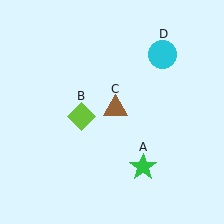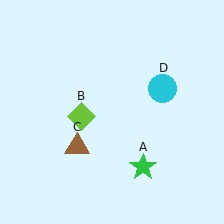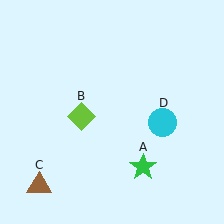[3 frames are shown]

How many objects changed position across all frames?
2 objects changed position: brown triangle (object C), cyan circle (object D).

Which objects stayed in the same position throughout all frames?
Green star (object A) and lime diamond (object B) remained stationary.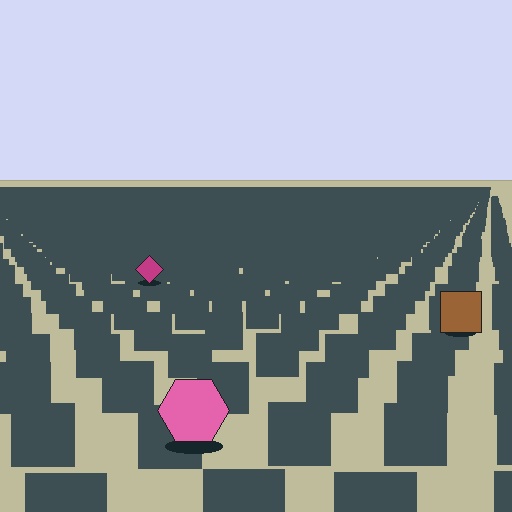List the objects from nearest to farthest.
From nearest to farthest: the pink hexagon, the brown square, the magenta diamond.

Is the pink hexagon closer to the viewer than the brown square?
Yes. The pink hexagon is closer — you can tell from the texture gradient: the ground texture is coarser near it.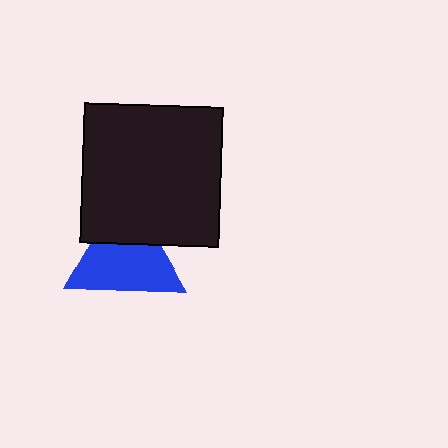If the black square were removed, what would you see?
You would see the complete blue triangle.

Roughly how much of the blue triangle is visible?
Most of it is visible (roughly 68%).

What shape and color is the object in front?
The object in front is a black square.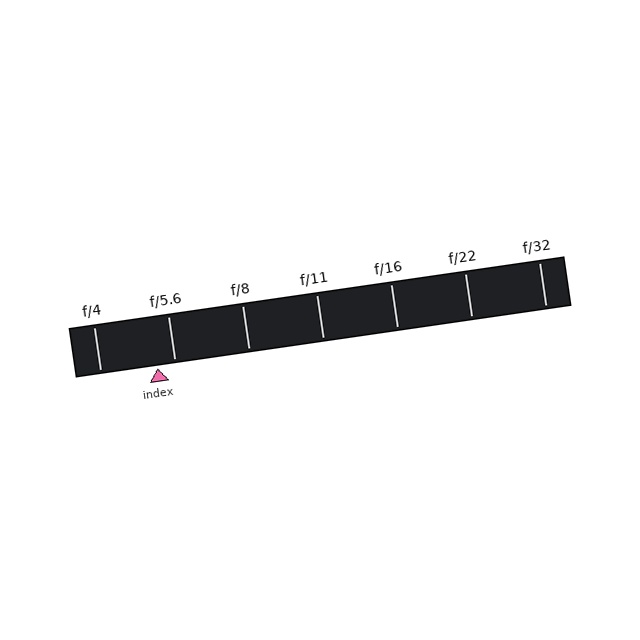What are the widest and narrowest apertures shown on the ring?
The widest aperture shown is f/4 and the narrowest is f/32.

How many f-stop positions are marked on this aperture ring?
There are 7 f-stop positions marked.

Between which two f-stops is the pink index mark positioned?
The index mark is between f/4 and f/5.6.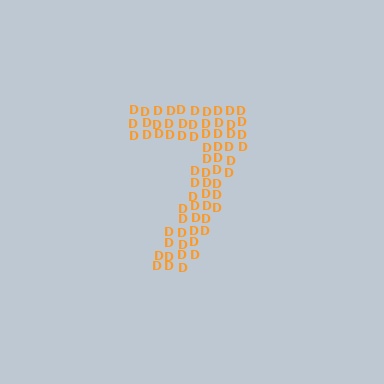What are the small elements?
The small elements are letter D's.